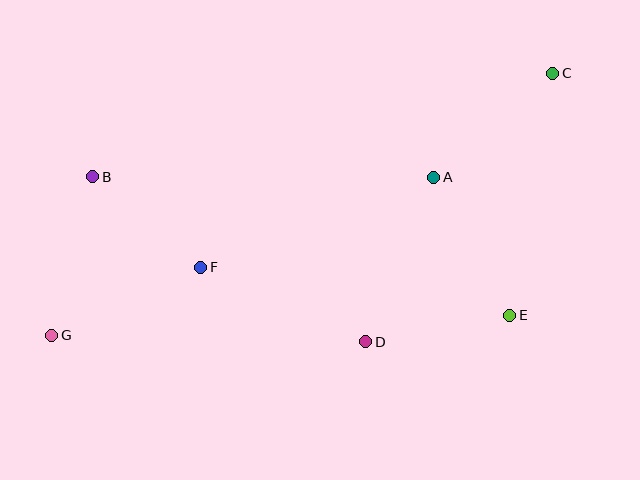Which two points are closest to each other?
Points B and F are closest to each other.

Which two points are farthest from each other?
Points C and G are farthest from each other.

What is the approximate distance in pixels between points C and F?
The distance between C and F is approximately 402 pixels.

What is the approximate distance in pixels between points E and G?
The distance between E and G is approximately 458 pixels.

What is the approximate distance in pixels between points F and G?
The distance between F and G is approximately 164 pixels.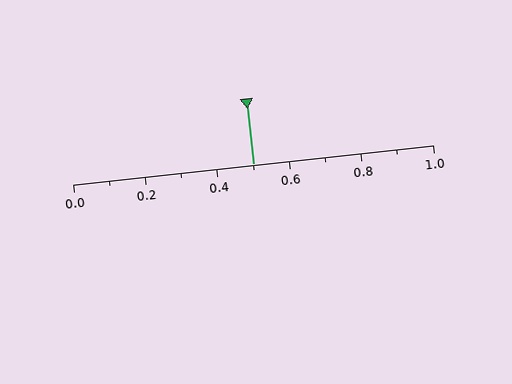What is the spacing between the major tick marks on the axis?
The major ticks are spaced 0.2 apart.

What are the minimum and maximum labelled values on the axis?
The axis runs from 0.0 to 1.0.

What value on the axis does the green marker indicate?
The marker indicates approximately 0.5.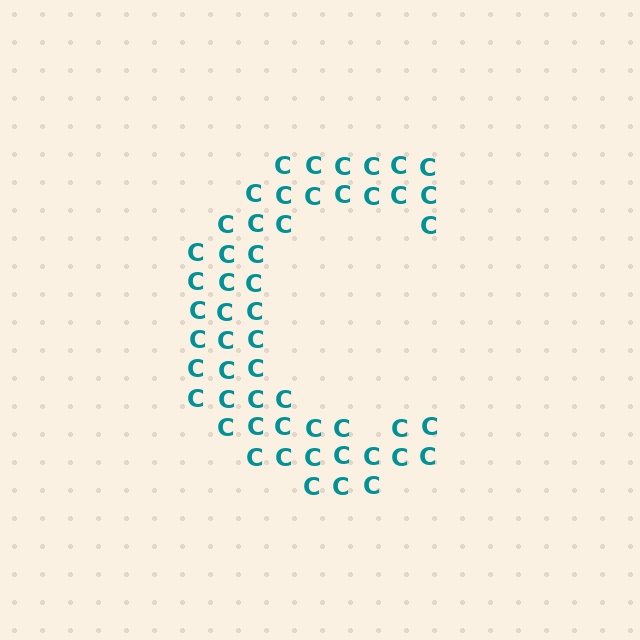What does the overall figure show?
The overall figure shows the letter C.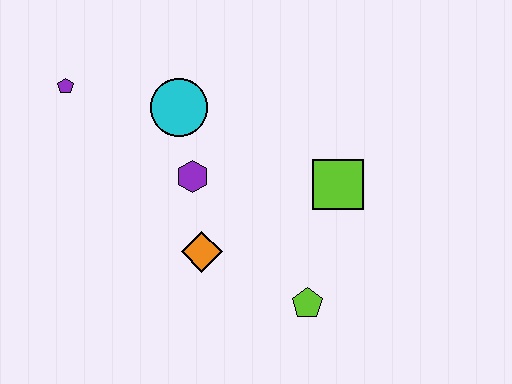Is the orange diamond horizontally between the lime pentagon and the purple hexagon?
Yes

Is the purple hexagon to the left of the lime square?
Yes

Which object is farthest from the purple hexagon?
The lime pentagon is farthest from the purple hexagon.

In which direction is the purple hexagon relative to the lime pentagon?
The purple hexagon is above the lime pentagon.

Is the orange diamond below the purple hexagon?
Yes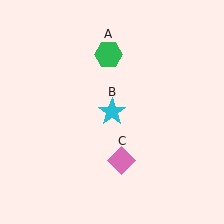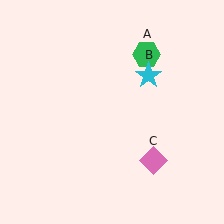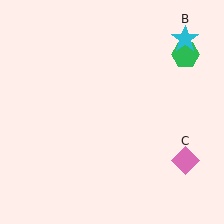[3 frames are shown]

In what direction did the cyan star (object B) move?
The cyan star (object B) moved up and to the right.